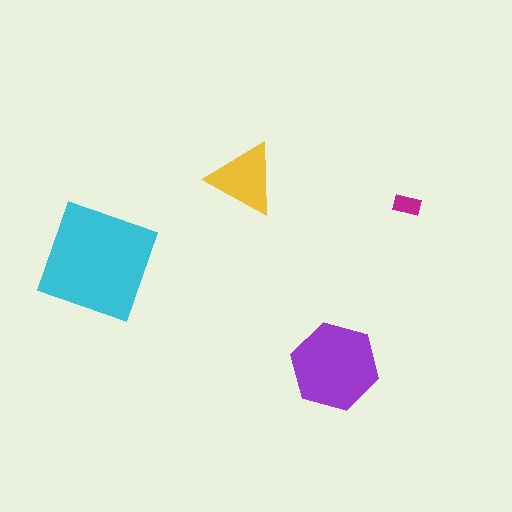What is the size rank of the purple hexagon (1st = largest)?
2nd.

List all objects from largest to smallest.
The cyan square, the purple hexagon, the yellow triangle, the magenta rectangle.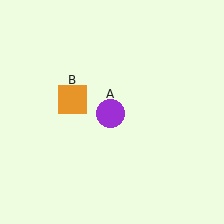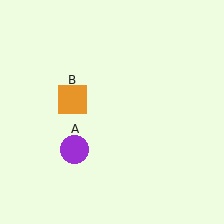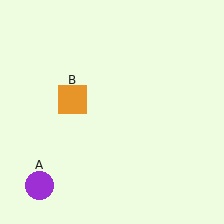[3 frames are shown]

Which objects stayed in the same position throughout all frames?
Orange square (object B) remained stationary.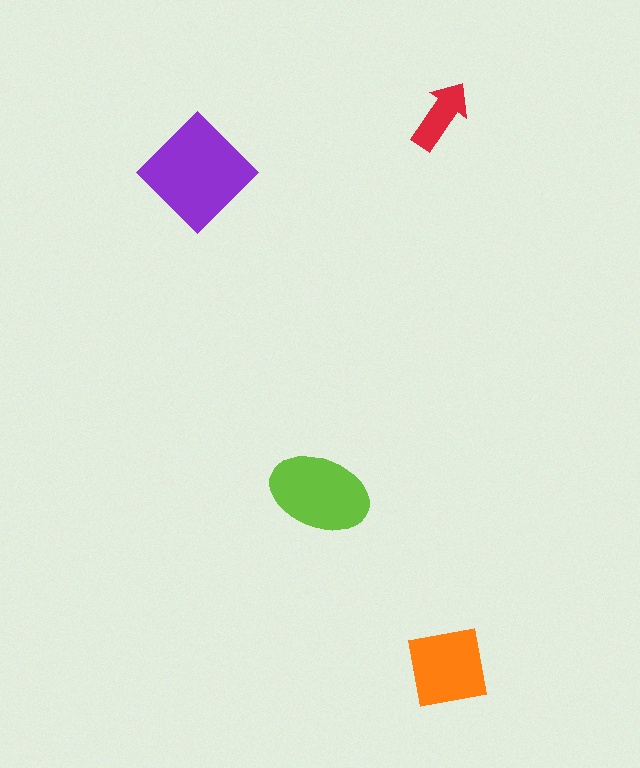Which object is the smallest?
The red arrow.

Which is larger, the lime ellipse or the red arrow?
The lime ellipse.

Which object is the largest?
The purple diamond.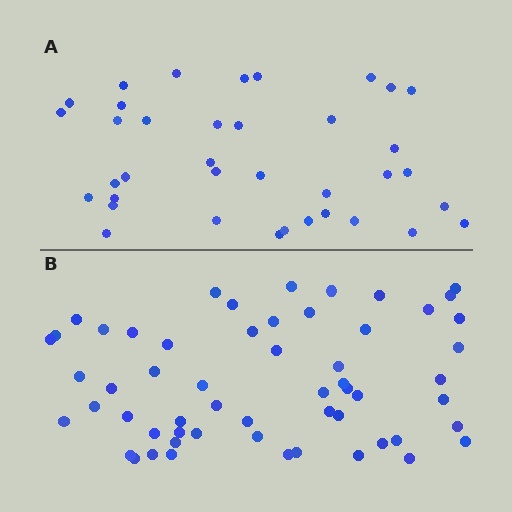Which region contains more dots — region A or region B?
Region B (the bottom region) has more dots.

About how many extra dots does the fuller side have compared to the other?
Region B has approximately 20 more dots than region A.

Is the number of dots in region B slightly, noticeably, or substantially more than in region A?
Region B has substantially more. The ratio is roughly 1.5 to 1.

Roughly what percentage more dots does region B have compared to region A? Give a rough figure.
About 55% more.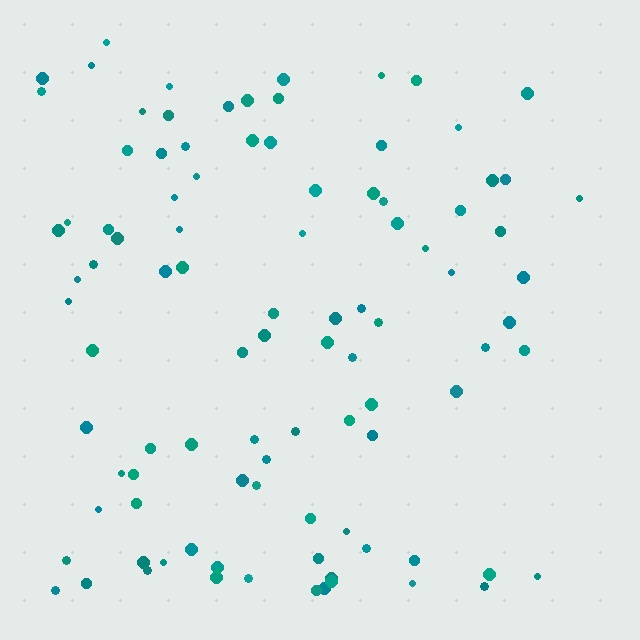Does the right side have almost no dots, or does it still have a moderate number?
Still a moderate number, just noticeably fewer than the left.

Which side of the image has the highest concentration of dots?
The left.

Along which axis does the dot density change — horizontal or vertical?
Horizontal.